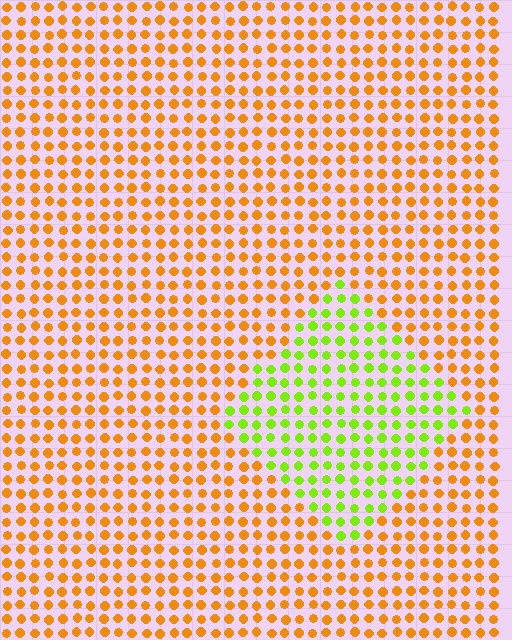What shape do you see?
I see a diamond.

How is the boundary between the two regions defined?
The boundary is defined purely by a slight shift in hue (about 57 degrees). Spacing, size, and orientation are identical on both sides.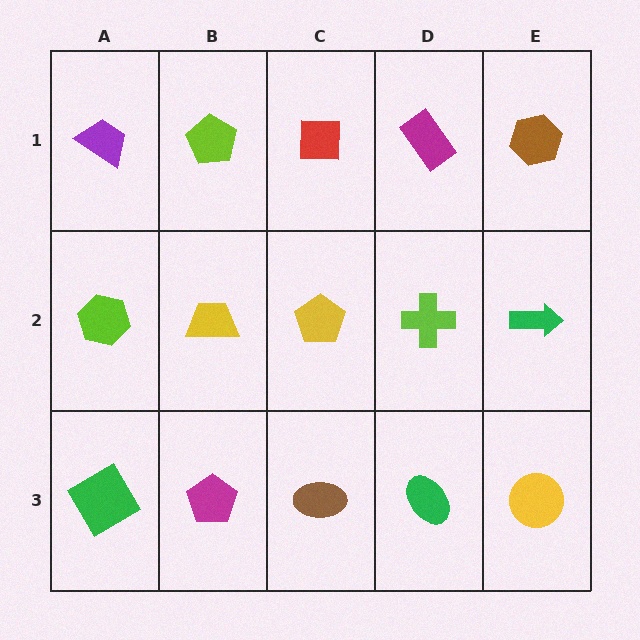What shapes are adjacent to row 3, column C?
A yellow pentagon (row 2, column C), a magenta pentagon (row 3, column B), a green ellipse (row 3, column D).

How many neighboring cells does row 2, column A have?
3.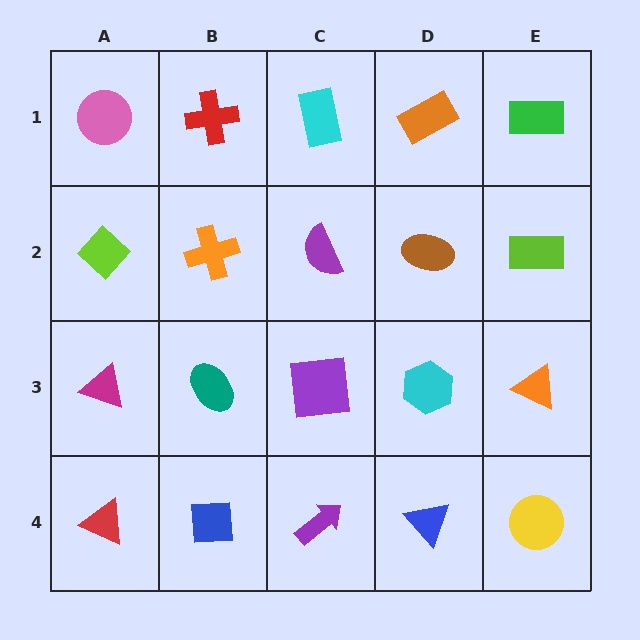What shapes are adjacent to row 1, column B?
An orange cross (row 2, column B), a pink circle (row 1, column A), a cyan rectangle (row 1, column C).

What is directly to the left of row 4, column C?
A blue square.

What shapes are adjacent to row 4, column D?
A cyan hexagon (row 3, column D), a purple arrow (row 4, column C), a yellow circle (row 4, column E).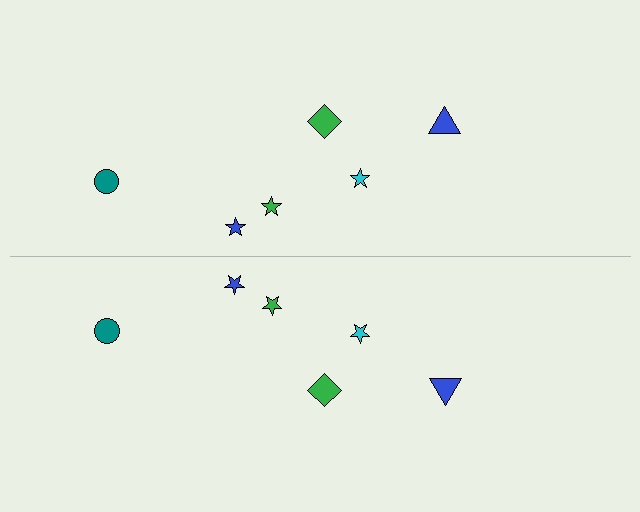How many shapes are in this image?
There are 12 shapes in this image.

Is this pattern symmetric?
Yes, this pattern has bilateral (reflection) symmetry.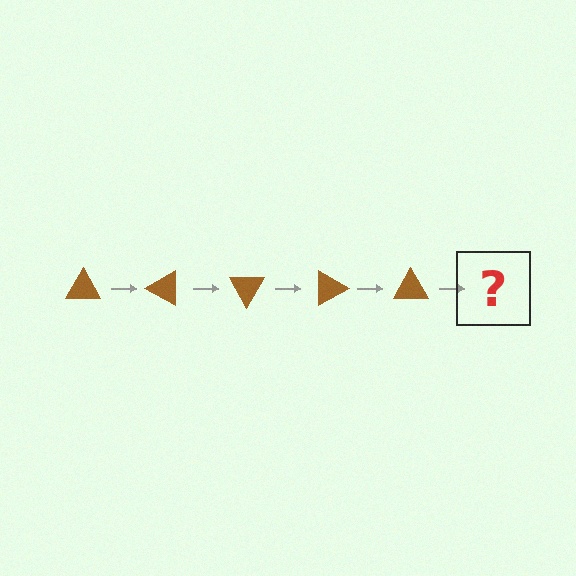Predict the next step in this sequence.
The next step is a brown triangle rotated 150 degrees.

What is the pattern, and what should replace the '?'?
The pattern is that the triangle rotates 30 degrees each step. The '?' should be a brown triangle rotated 150 degrees.